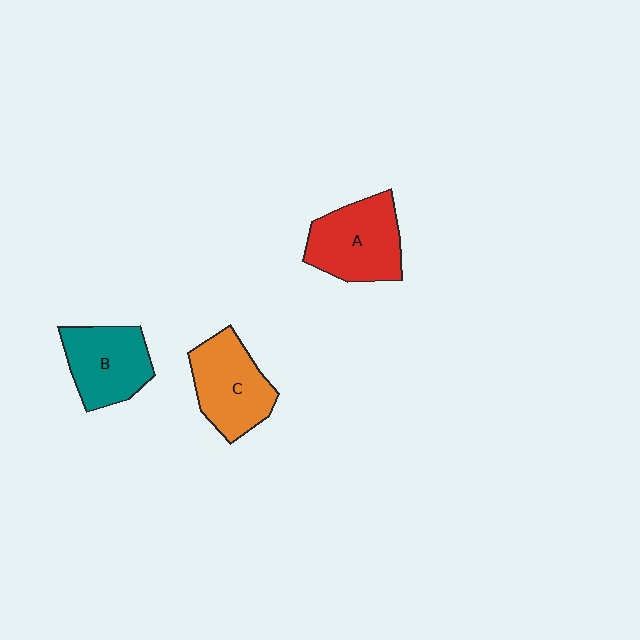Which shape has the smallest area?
Shape B (teal).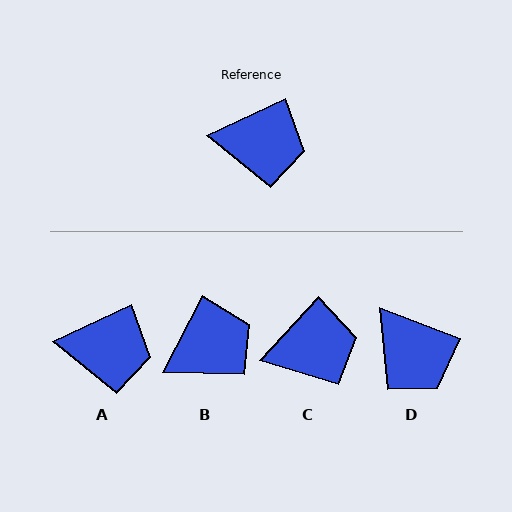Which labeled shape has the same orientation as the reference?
A.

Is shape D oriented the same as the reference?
No, it is off by about 46 degrees.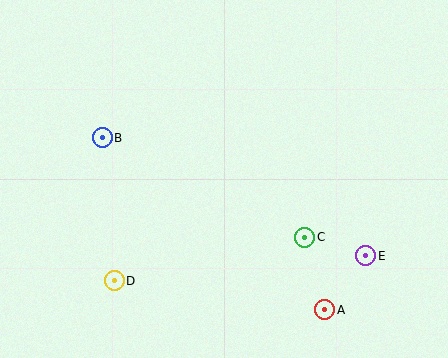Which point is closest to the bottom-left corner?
Point D is closest to the bottom-left corner.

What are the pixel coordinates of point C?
Point C is at (305, 237).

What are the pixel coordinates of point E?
Point E is at (366, 256).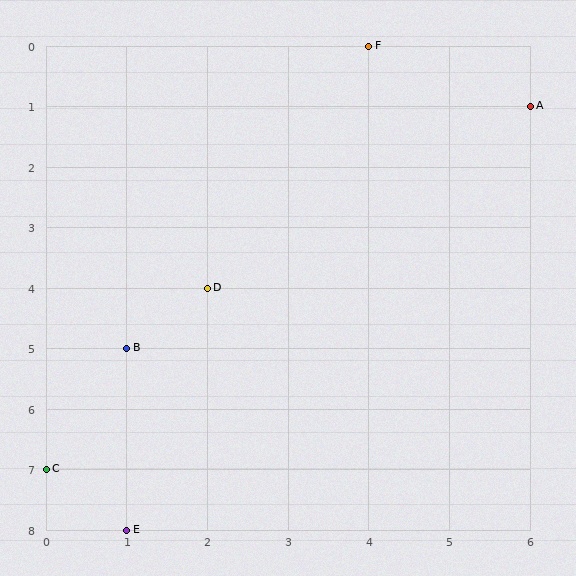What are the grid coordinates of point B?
Point B is at grid coordinates (1, 5).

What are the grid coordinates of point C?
Point C is at grid coordinates (0, 7).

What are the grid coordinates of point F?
Point F is at grid coordinates (4, 0).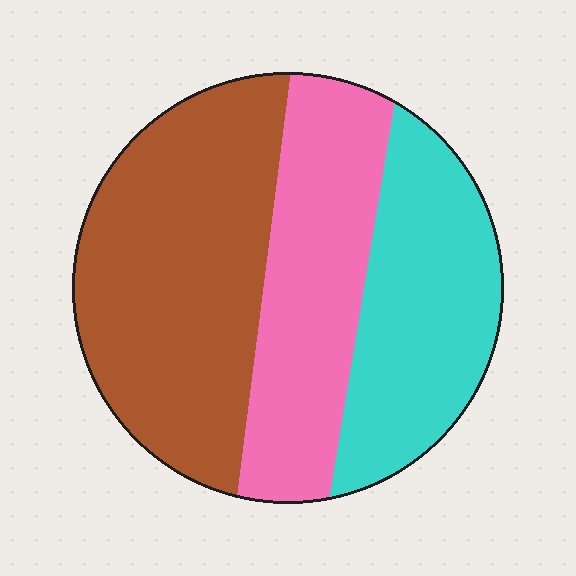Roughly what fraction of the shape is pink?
Pink covers about 30% of the shape.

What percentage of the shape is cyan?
Cyan covers 28% of the shape.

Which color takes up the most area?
Brown, at roughly 45%.